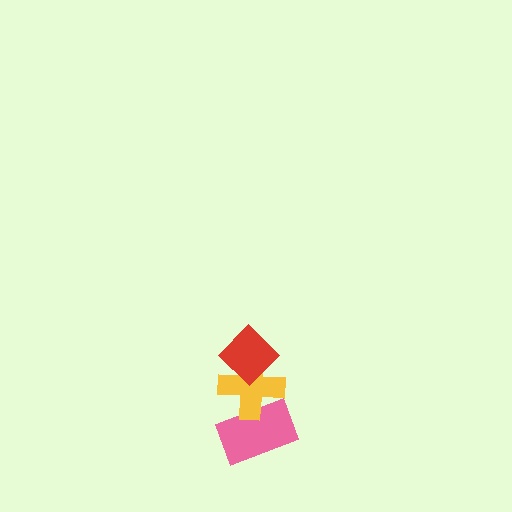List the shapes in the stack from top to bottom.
From top to bottom: the red diamond, the yellow cross, the pink rectangle.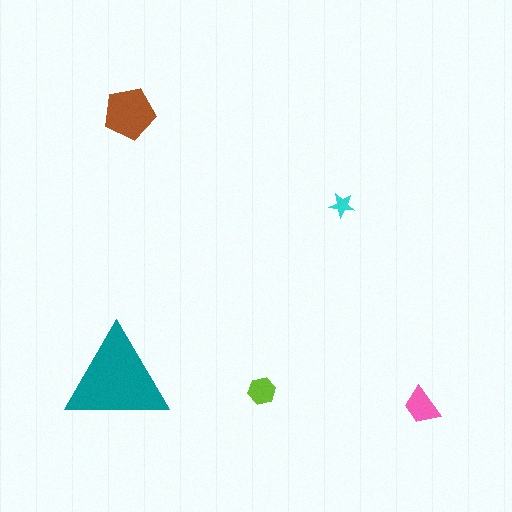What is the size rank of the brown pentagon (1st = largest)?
2nd.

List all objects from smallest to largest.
The cyan star, the lime hexagon, the pink trapezoid, the brown pentagon, the teal triangle.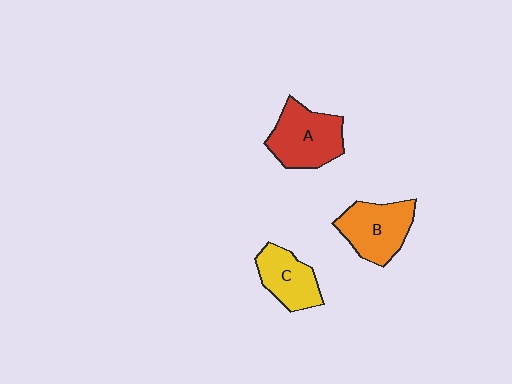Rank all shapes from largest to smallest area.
From largest to smallest: A (red), B (orange), C (yellow).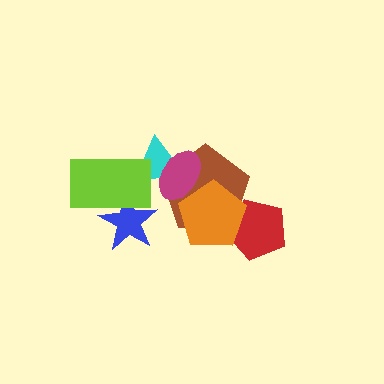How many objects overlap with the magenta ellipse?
3 objects overlap with the magenta ellipse.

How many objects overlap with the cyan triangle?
3 objects overlap with the cyan triangle.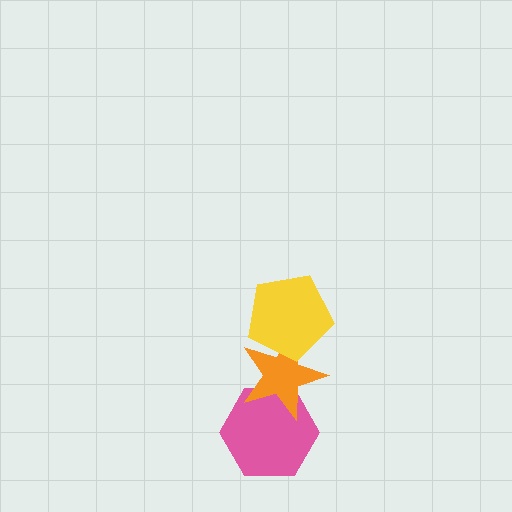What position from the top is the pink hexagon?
The pink hexagon is 3rd from the top.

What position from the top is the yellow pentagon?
The yellow pentagon is 1st from the top.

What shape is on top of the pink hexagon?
The orange star is on top of the pink hexagon.